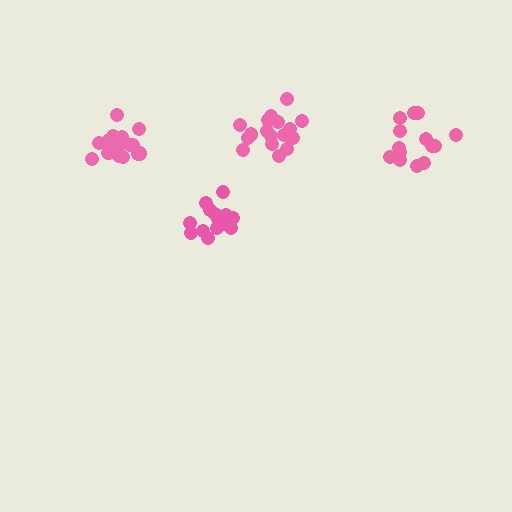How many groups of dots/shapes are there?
There are 4 groups.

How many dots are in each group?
Group 1: 15 dots, Group 2: 14 dots, Group 3: 19 dots, Group 4: 18 dots (66 total).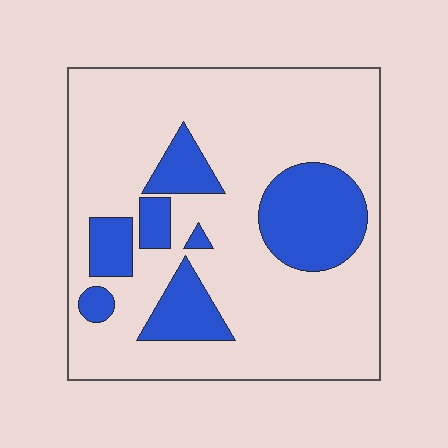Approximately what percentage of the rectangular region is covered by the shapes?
Approximately 25%.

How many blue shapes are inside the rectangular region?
7.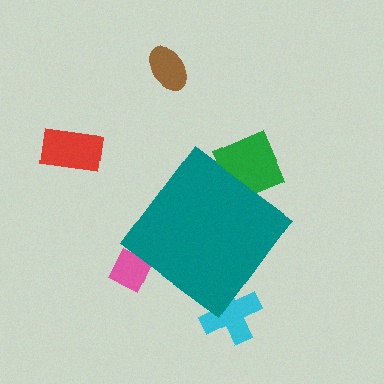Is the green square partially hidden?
Yes, the green square is partially hidden behind the teal diamond.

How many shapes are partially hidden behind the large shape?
3 shapes are partially hidden.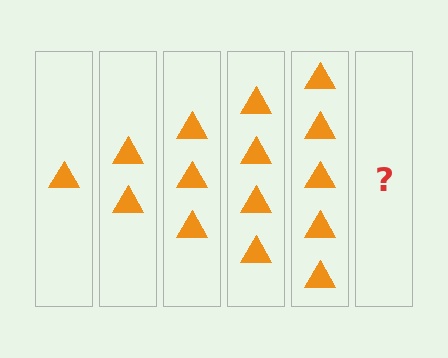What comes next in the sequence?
The next element should be 6 triangles.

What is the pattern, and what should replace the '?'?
The pattern is that each step adds one more triangle. The '?' should be 6 triangles.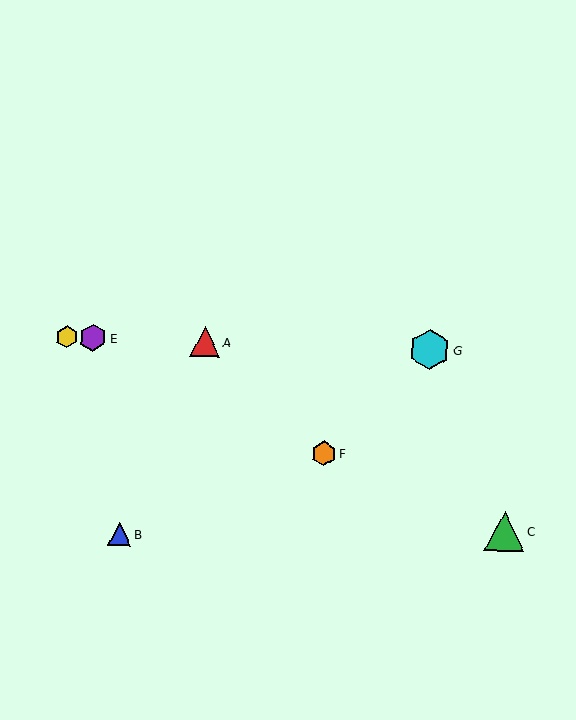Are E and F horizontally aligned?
No, E is at y≈338 and F is at y≈454.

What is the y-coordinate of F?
Object F is at y≈454.